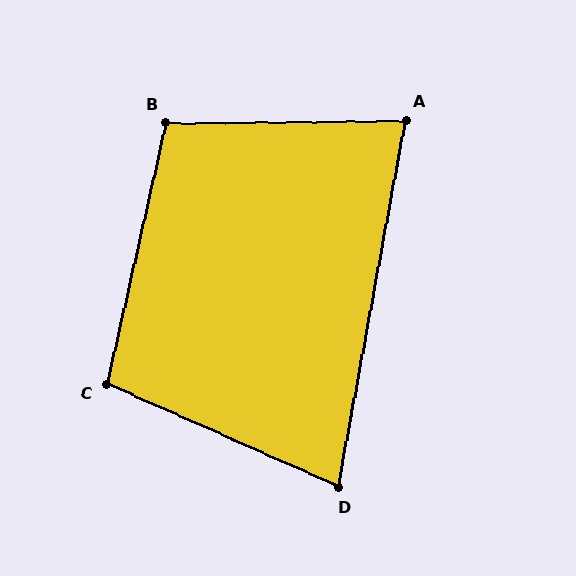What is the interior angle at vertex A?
Approximately 79 degrees (acute).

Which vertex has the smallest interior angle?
D, at approximately 77 degrees.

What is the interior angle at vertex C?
Approximately 101 degrees (obtuse).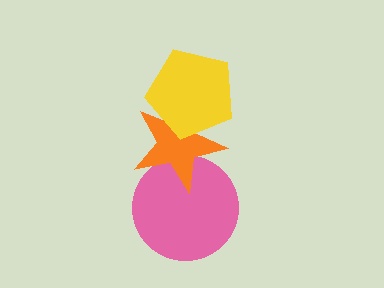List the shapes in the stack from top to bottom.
From top to bottom: the yellow pentagon, the orange star, the pink circle.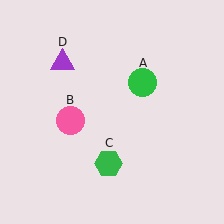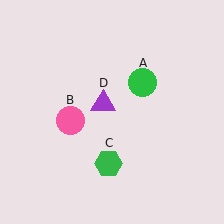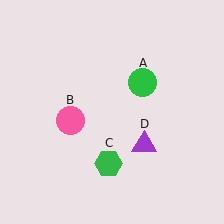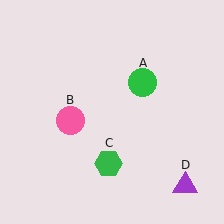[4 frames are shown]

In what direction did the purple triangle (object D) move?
The purple triangle (object D) moved down and to the right.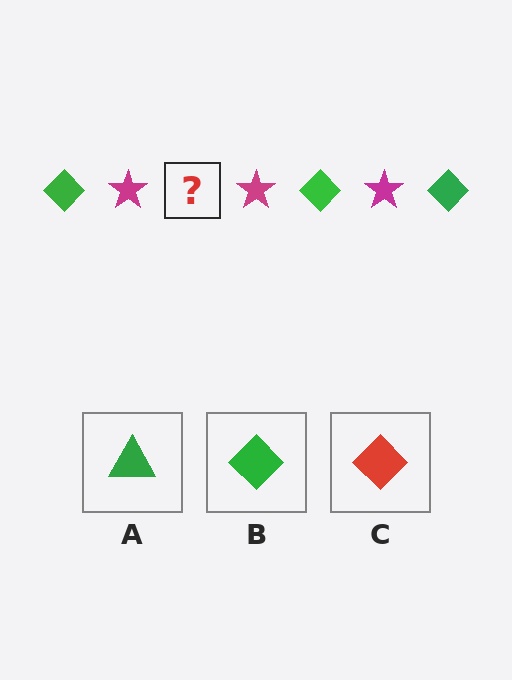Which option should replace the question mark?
Option B.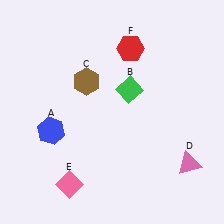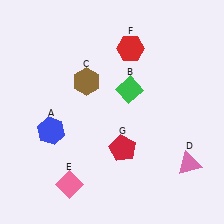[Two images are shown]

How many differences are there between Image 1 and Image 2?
There is 1 difference between the two images.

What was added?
A red pentagon (G) was added in Image 2.